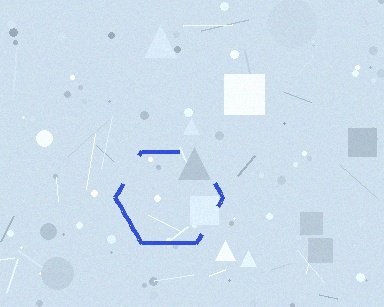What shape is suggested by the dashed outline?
The dashed outline suggests a hexagon.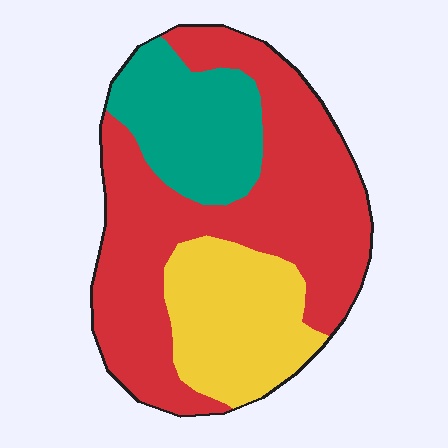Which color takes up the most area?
Red, at roughly 55%.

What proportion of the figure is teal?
Teal covers roughly 20% of the figure.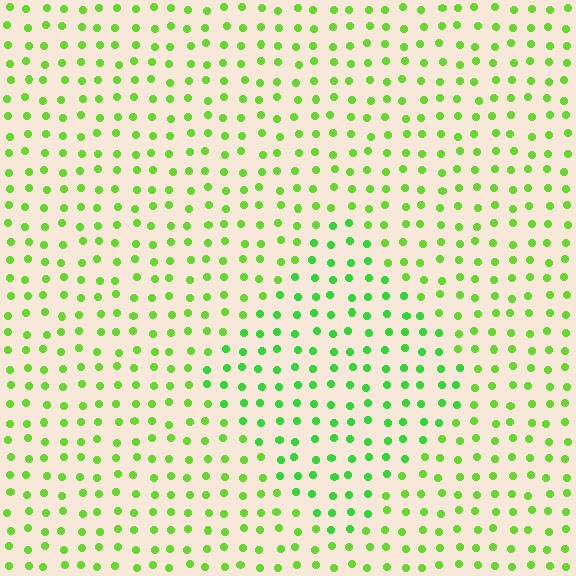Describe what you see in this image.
The image is filled with small lime elements in a uniform arrangement. A diamond-shaped region is visible where the elements are tinted to a slightly different hue, forming a subtle color boundary.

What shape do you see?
I see a diamond.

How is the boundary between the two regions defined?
The boundary is defined purely by a slight shift in hue (about 22 degrees). Spacing, size, and orientation are identical on both sides.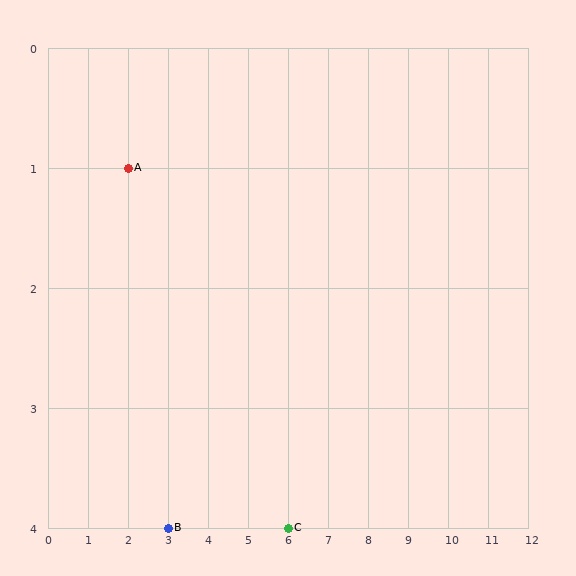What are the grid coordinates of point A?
Point A is at grid coordinates (2, 1).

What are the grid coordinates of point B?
Point B is at grid coordinates (3, 4).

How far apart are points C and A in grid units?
Points C and A are 4 columns and 3 rows apart (about 5.0 grid units diagonally).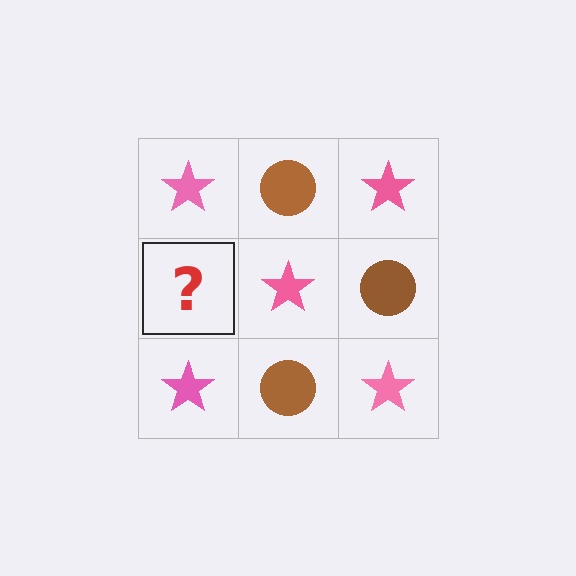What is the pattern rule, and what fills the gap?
The rule is that it alternates pink star and brown circle in a checkerboard pattern. The gap should be filled with a brown circle.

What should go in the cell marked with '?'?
The missing cell should contain a brown circle.